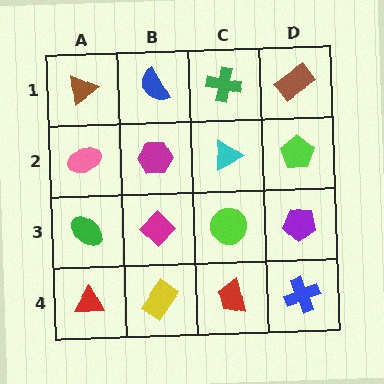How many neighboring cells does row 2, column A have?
3.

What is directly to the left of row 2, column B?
A pink ellipse.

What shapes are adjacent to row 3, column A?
A pink ellipse (row 2, column A), a red triangle (row 4, column A), a magenta diamond (row 3, column B).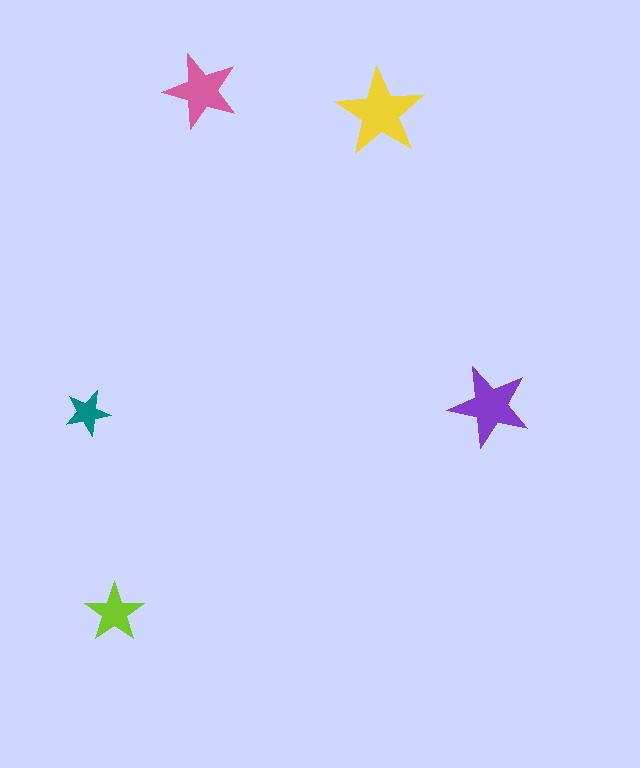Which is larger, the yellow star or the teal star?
The yellow one.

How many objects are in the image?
There are 5 objects in the image.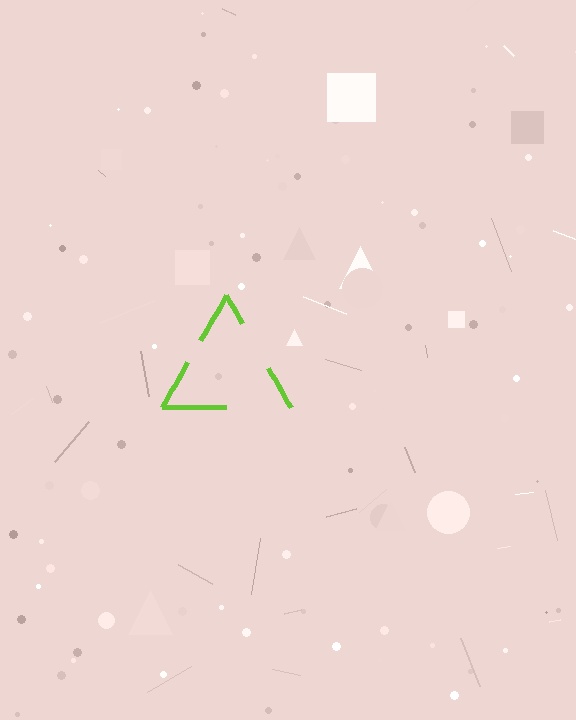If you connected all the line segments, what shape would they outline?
They would outline a triangle.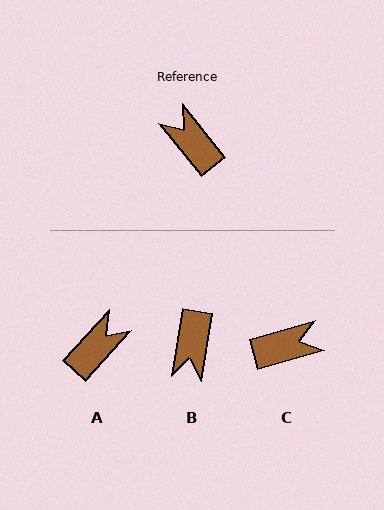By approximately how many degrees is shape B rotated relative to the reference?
Approximately 132 degrees counter-clockwise.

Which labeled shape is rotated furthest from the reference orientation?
B, about 132 degrees away.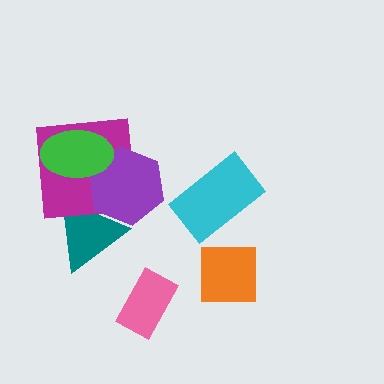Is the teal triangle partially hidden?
Yes, it is partially covered by another shape.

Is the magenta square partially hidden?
Yes, it is partially covered by another shape.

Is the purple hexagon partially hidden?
Yes, it is partially covered by another shape.